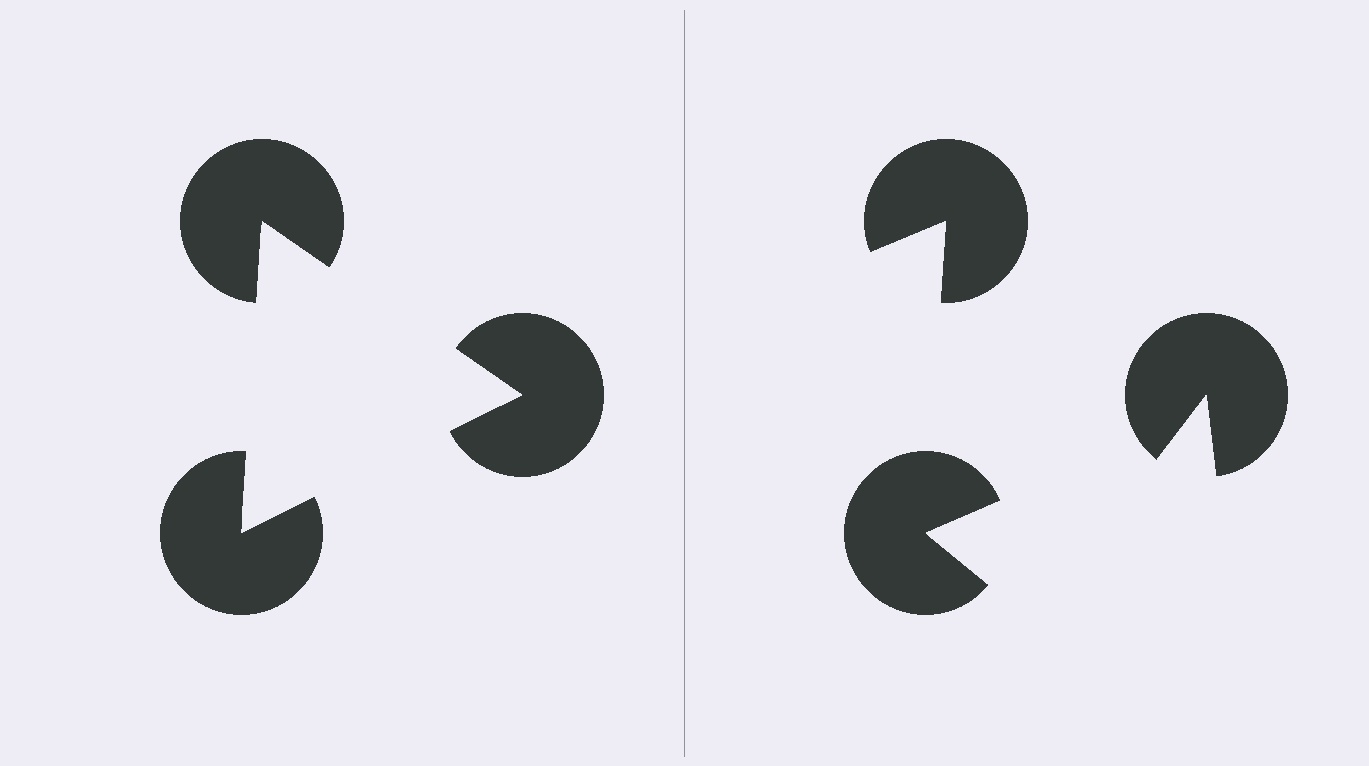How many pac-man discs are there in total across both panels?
6 — 3 on each side.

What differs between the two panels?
The pac-man discs are positioned identically on both sides; only the wedge orientations differ. On the left they align to a triangle; on the right they are misaligned.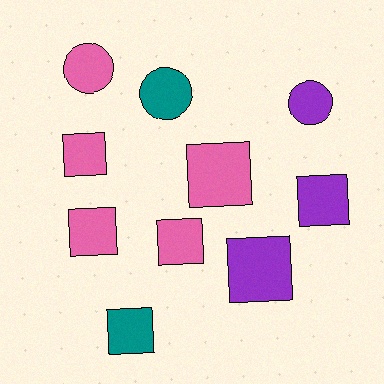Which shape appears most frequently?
Square, with 7 objects.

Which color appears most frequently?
Pink, with 5 objects.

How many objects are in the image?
There are 10 objects.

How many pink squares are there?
There are 4 pink squares.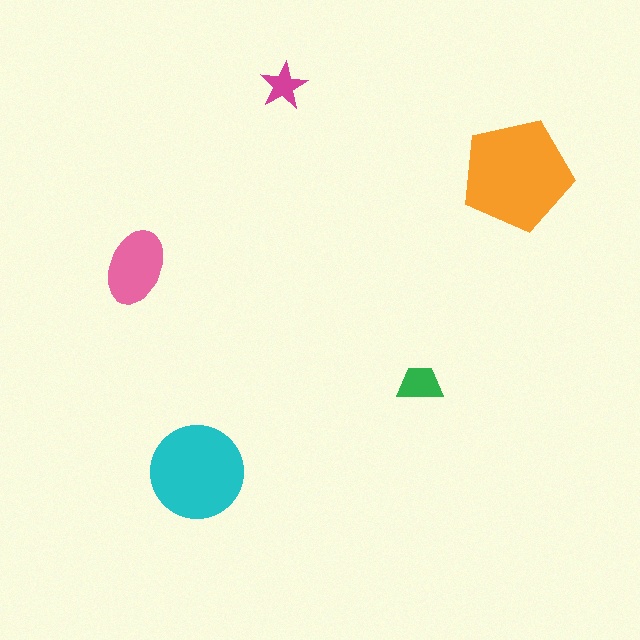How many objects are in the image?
There are 5 objects in the image.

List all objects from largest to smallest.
The orange pentagon, the cyan circle, the pink ellipse, the green trapezoid, the magenta star.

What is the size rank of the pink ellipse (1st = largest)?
3rd.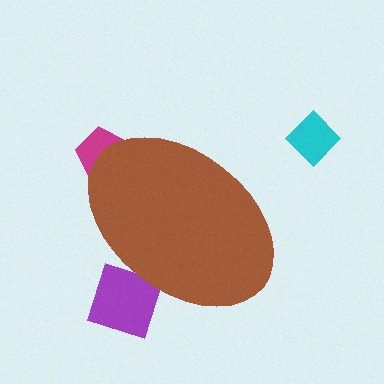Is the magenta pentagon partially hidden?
Yes, the magenta pentagon is partially hidden behind the brown ellipse.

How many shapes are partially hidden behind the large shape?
2 shapes are partially hidden.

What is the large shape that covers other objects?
A brown ellipse.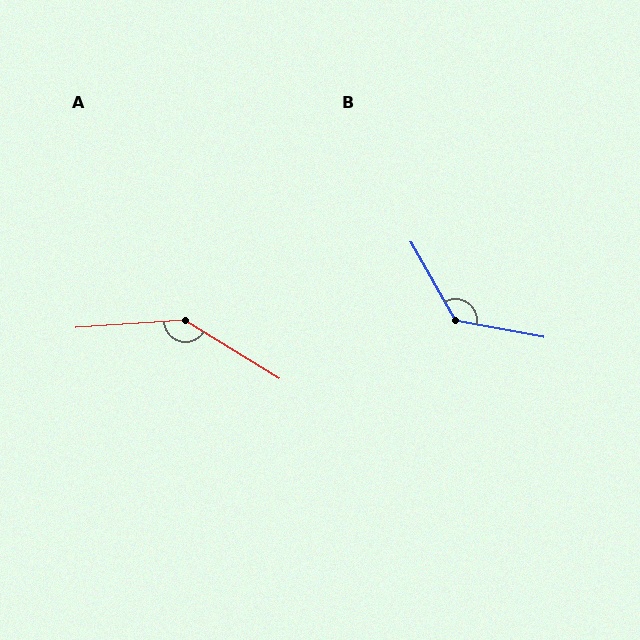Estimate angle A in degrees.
Approximately 144 degrees.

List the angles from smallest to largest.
B (130°), A (144°).